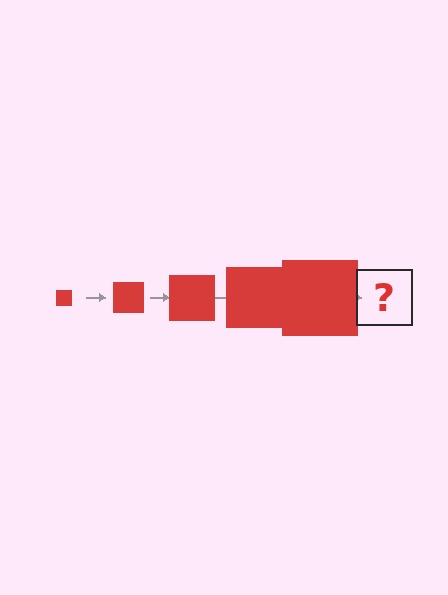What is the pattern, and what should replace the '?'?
The pattern is that the square gets progressively larger each step. The '?' should be a red square, larger than the previous one.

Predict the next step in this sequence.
The next step is a red square, larger than the previous one.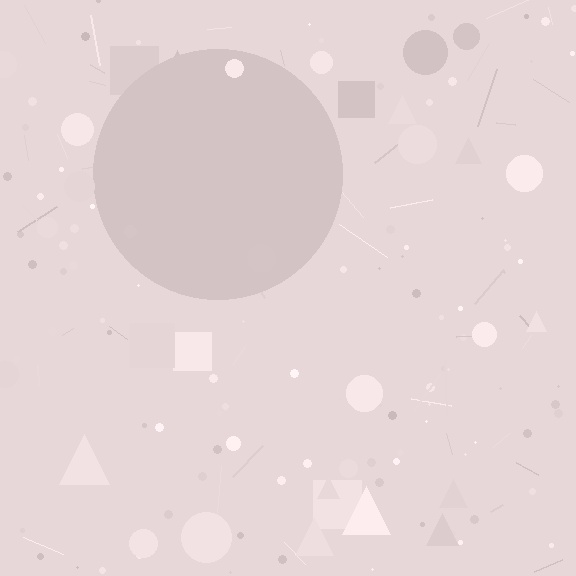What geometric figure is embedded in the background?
A circle is embedded in the background.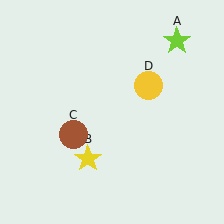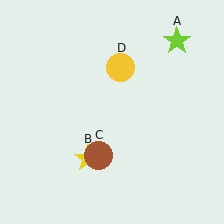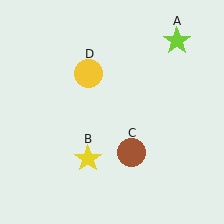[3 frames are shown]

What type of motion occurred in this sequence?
The brown circle (object C), yellow circle (object D) rotated counterclockwise around the center of the scene.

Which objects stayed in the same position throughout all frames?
Lime star (object A) and yellow star (object B) remained stationary.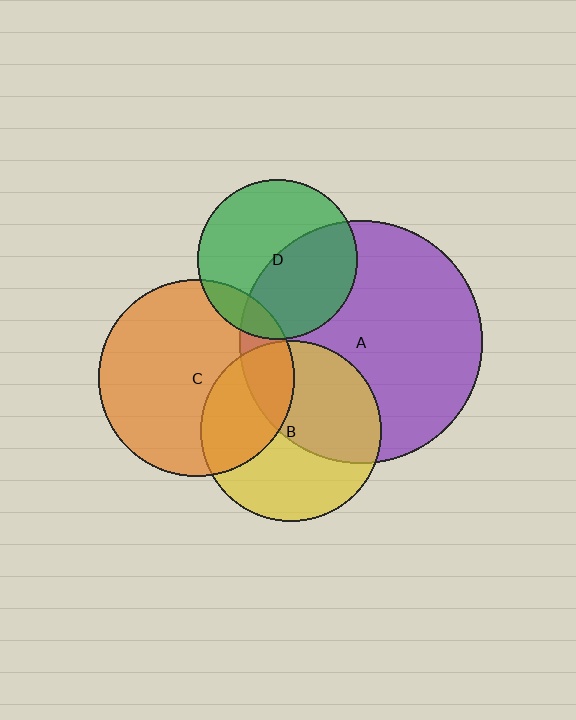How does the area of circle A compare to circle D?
Approximately 2.3 times.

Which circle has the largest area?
Circle A (purple).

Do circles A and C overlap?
Yes.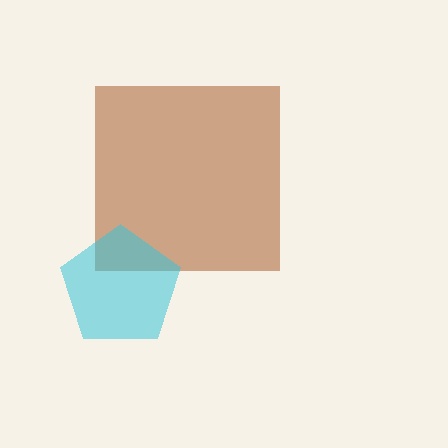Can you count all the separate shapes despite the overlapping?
Yes, there are 2 separate shapes.